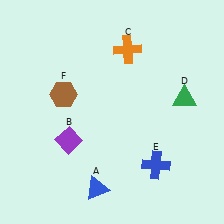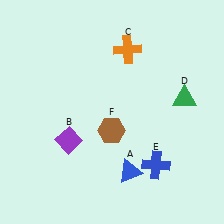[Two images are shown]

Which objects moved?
The objects that moved are: the blue triangle (A), the brown hexagon (F).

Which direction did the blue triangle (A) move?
The blue triangle (A) moved right.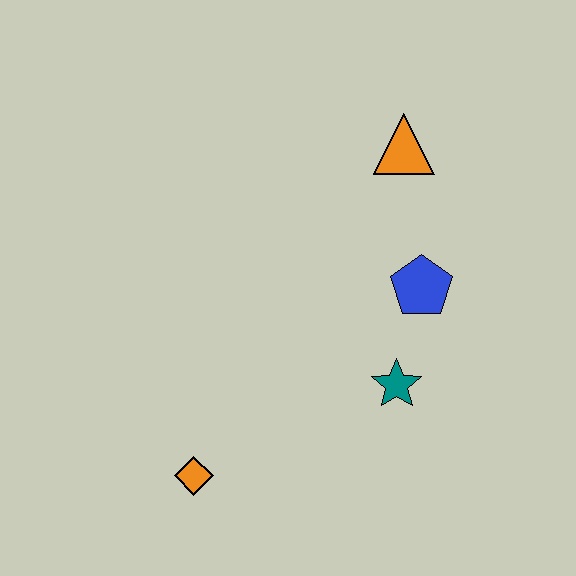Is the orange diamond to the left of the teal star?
Yes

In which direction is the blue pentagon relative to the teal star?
The blue pentagon is above the teal star.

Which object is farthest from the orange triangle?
The orange diamond is farthest from the orange triangle.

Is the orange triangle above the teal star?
Yes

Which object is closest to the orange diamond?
The teal star is closest to the orange diamond.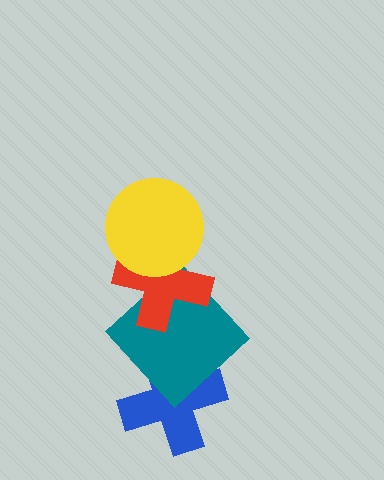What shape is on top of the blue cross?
The teal diamond is on top of the blue cross.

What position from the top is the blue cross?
The blue cross is 4th from the top.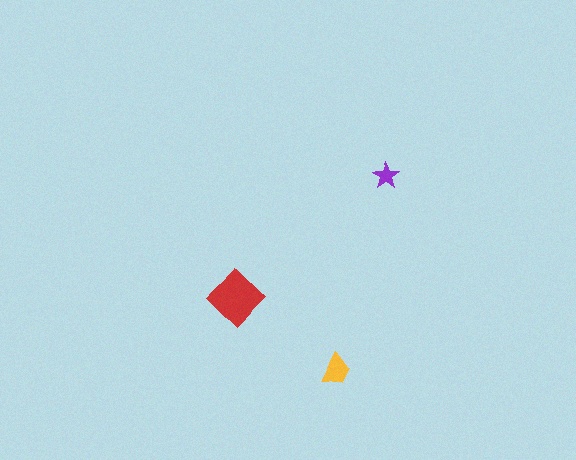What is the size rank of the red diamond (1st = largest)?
1st.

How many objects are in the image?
There are 3 objects in the image.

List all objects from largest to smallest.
The red diamond, the yellow trapezoid, the purple star.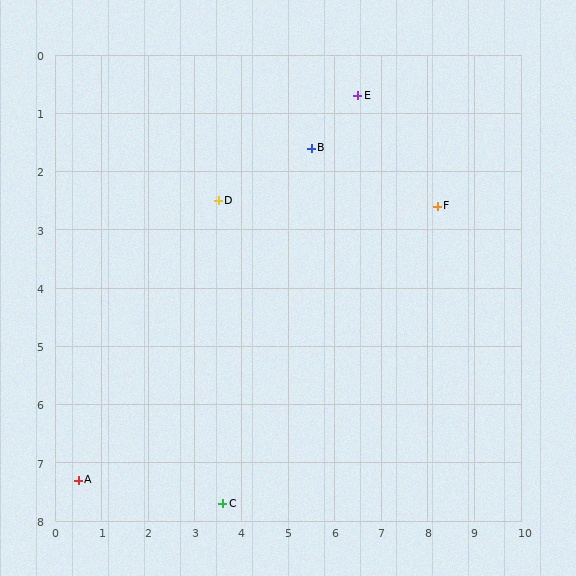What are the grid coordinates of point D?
Point D is at approximately (3.5, 2.5).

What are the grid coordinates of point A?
Point A is at approximately (0.5, 7.3).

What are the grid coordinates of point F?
Point F is at approximately (8.2, 2.6).